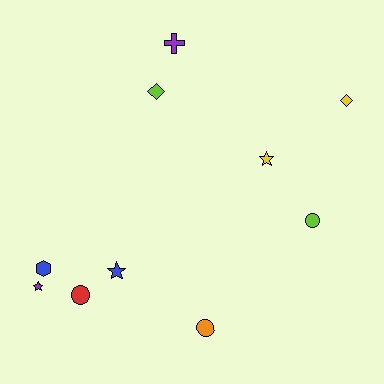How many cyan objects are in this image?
There are no cyan objects.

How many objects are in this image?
There are 10 objects.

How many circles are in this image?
There are 3 circles.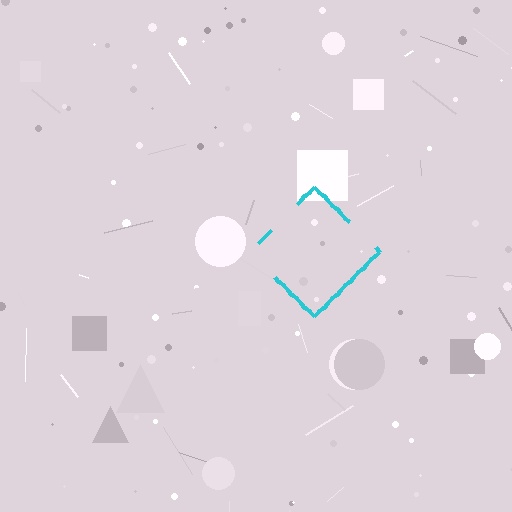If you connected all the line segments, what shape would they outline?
They would outline a diamond.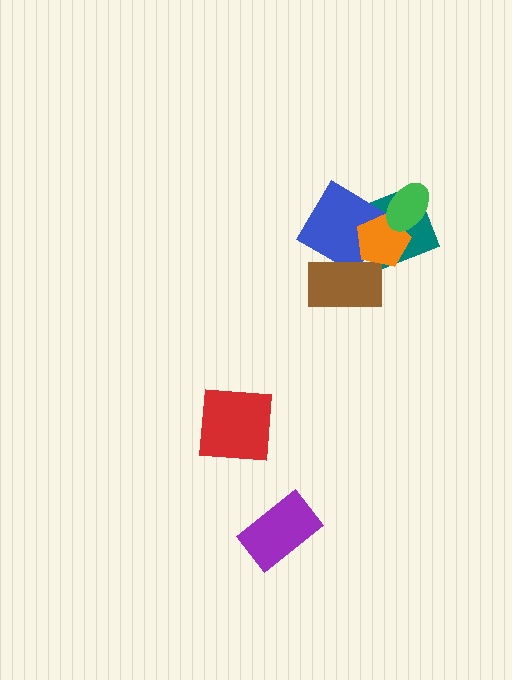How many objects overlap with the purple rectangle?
0 objects overlap with the purple rectangle.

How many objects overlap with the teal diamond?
3 objects overlap with the teal diamond.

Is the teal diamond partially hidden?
Yes, it is partially covered by another shape.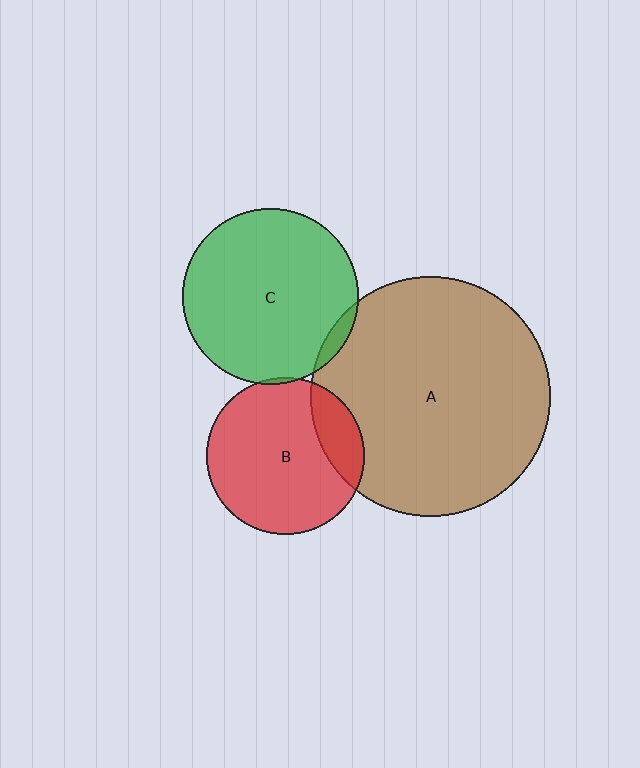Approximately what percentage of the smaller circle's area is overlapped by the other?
Approximately 5%.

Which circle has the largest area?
Circle A (brown).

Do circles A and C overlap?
Yes.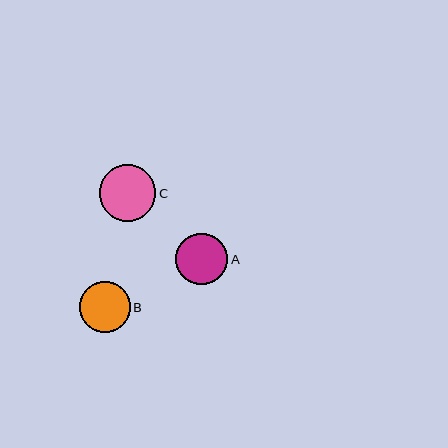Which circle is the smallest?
Circle B is the smallest with a size of approximately 51 pixels.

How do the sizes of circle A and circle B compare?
Circle A and circle B are approximately the same size.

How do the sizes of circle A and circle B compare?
Circle A and circle B are approximately the same size.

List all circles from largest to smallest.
From largest to smallest: C, A, B.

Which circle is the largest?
Circle C is the largest with a size of approximately 57 pixels.